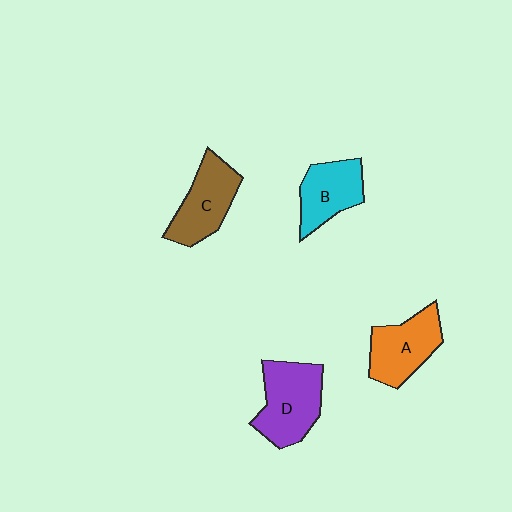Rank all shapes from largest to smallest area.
From largest to smallest: D (purple), A (orange), C (brown), B (cyan).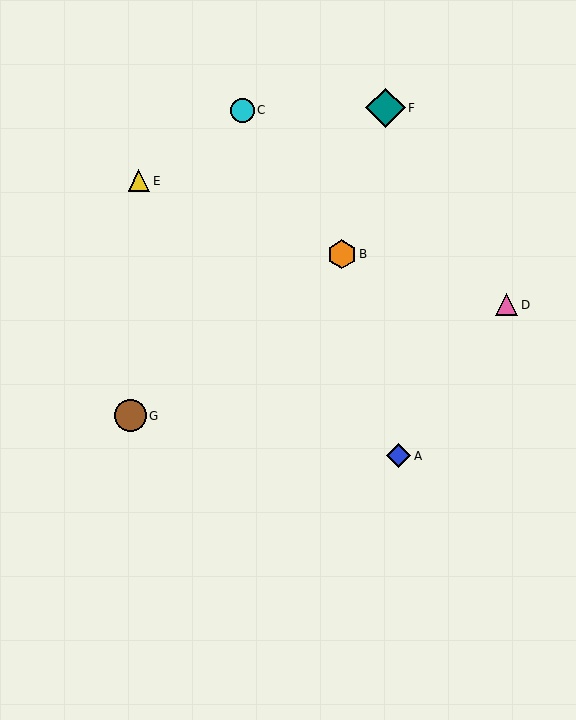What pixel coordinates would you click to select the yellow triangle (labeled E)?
Click at (139, 181) to select the yellow triangle E.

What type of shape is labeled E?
Shape E is a yellow triangle.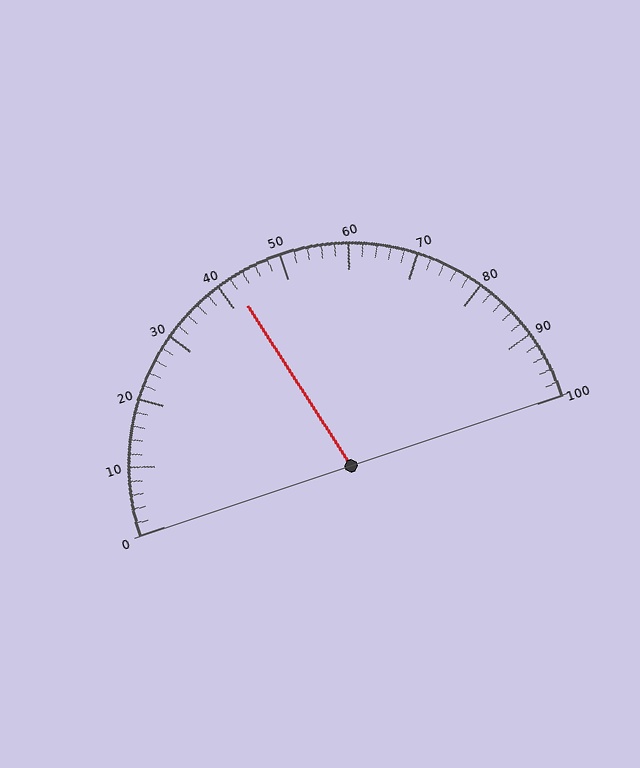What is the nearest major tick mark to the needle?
The nearest major tick mark is 40.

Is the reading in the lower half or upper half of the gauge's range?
The reading is in the lower half of the range (0 to 100).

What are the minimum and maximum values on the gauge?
The gauge ranges from 0 to 100.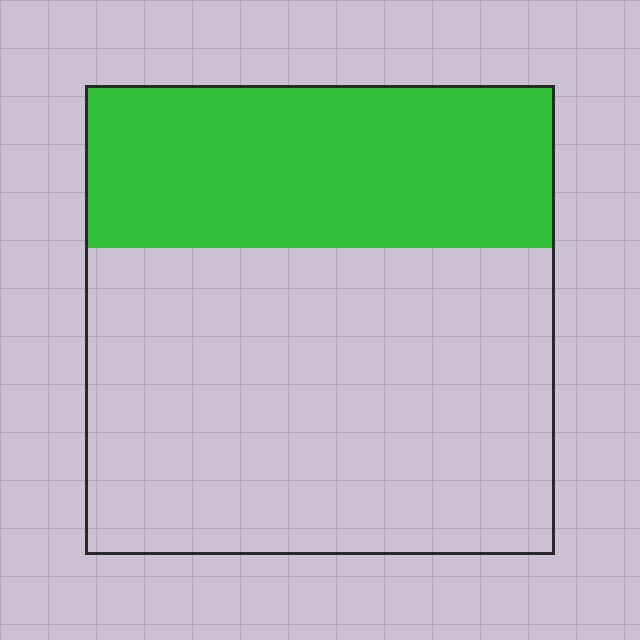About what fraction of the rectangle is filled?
About one third (1/3).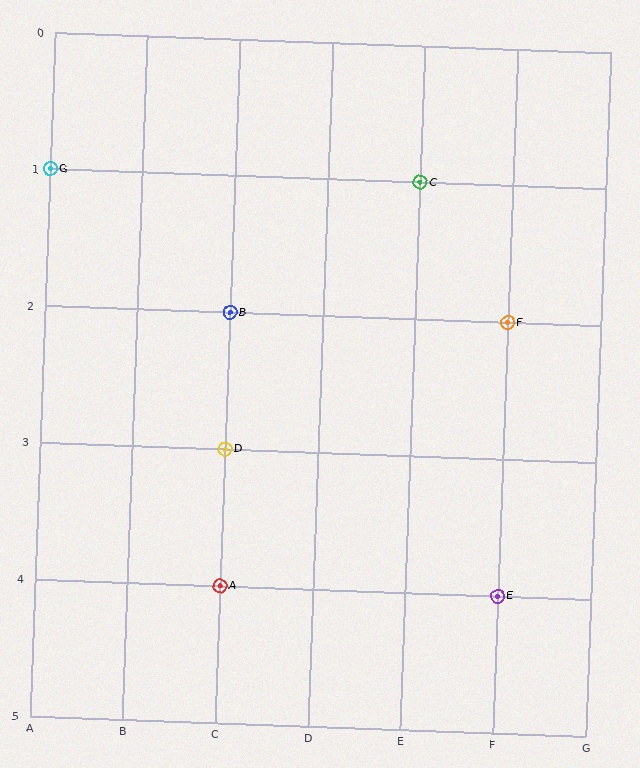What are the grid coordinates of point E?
Point E is at grid coordinates (F, 4).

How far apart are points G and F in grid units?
Points G and F are 5 columns and 1 row apart (about 5.1 grid units diagonally).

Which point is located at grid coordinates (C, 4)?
Point A is at (C, 4).